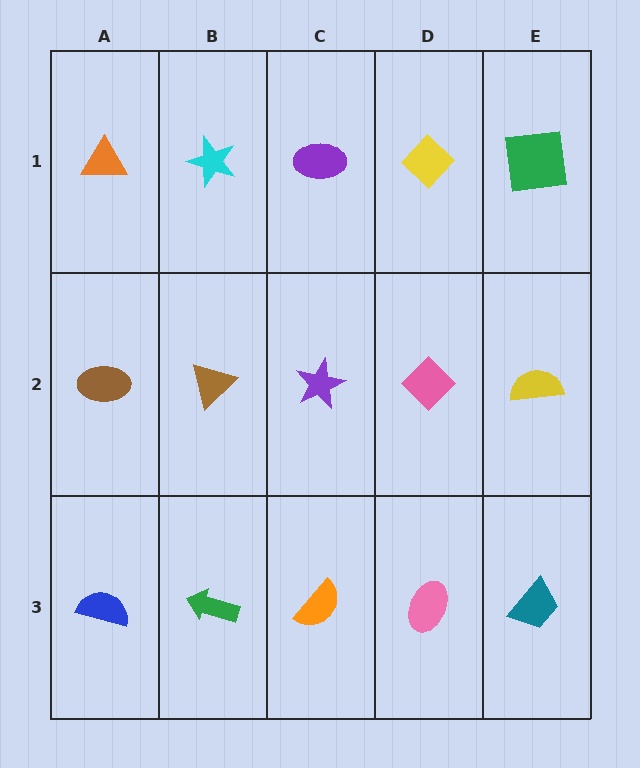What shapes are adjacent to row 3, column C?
A purple star (row 2, column C), a green arrow (row 3, column B), a pink ellipse (row 3, column D).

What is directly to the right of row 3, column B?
An orange semicircle.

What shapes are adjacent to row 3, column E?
A yellow semicircle (row 2, column E), a pink ellipse (row 3, column D).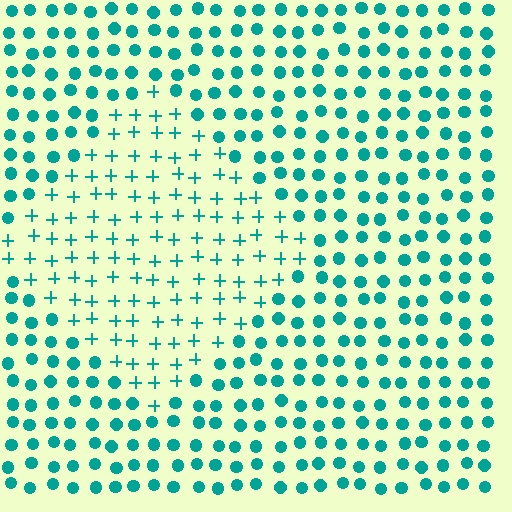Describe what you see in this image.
The image is filled with small teal elements arranged in a uniform grid. A diamond-shaped region contains plus signs, while the surrounding area contains circles. The boundary is defined purely by the change in element shape.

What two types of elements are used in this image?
The image uses plus signs inside the diamond region and circles outside it.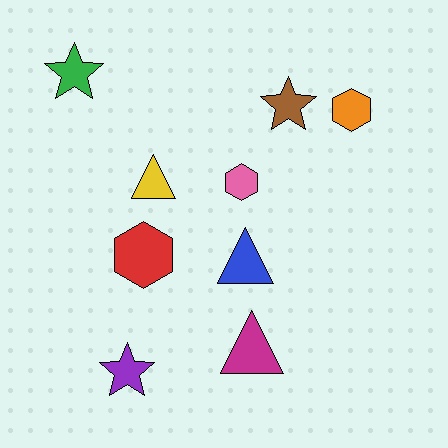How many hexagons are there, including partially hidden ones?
There are 3 hexagons.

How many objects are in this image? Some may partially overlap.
There are 9 objects.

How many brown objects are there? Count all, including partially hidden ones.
There is 1 brown object.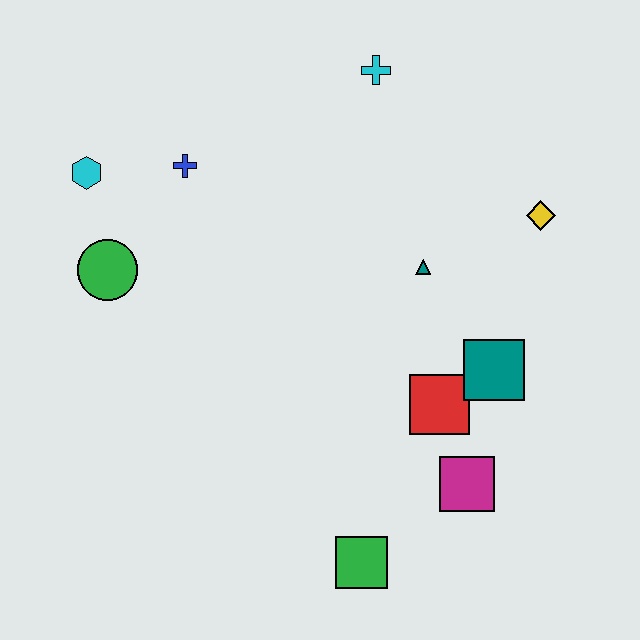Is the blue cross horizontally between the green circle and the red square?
Yes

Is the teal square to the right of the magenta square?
Yes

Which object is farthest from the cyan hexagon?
The magenta square is farthest from the cyan hexagon.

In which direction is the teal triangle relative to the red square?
The teal triangle is above the red square.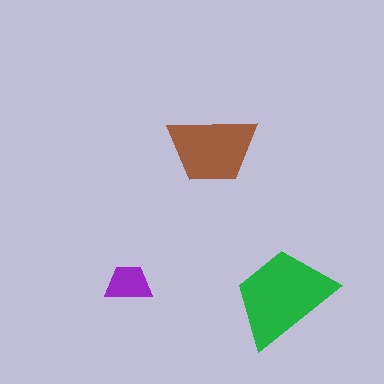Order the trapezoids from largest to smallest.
the green one, the brown one, the purple one.